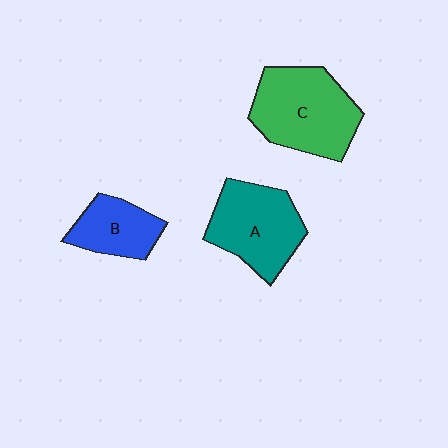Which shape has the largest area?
Shape C (green).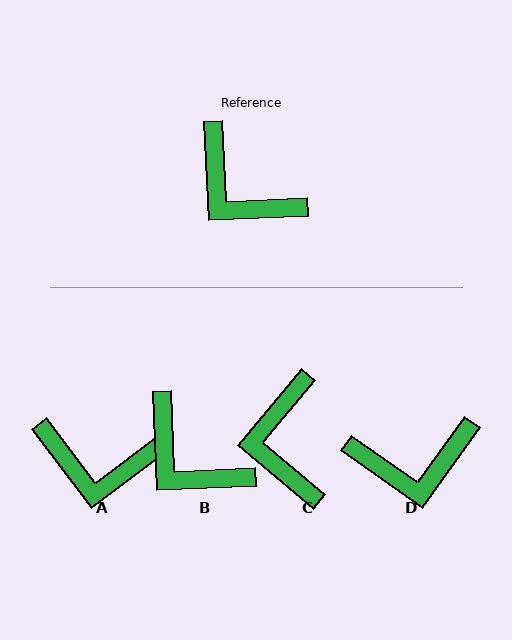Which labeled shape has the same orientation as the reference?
B.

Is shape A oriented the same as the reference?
No, it is off by about 35 degrees.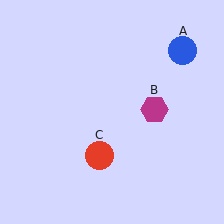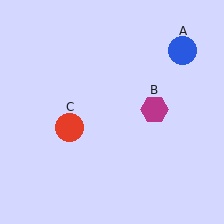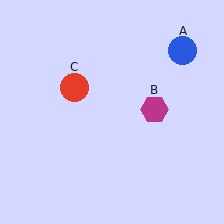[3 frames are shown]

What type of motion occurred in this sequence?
The red circle (object C) rotated clockwise around the center of the scene.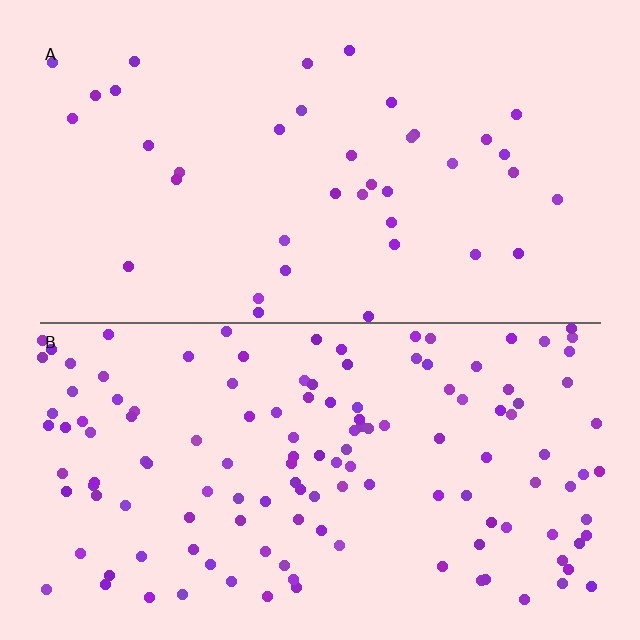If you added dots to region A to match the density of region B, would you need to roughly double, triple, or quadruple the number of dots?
Approximately triple.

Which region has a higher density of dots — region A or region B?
B (the bottom).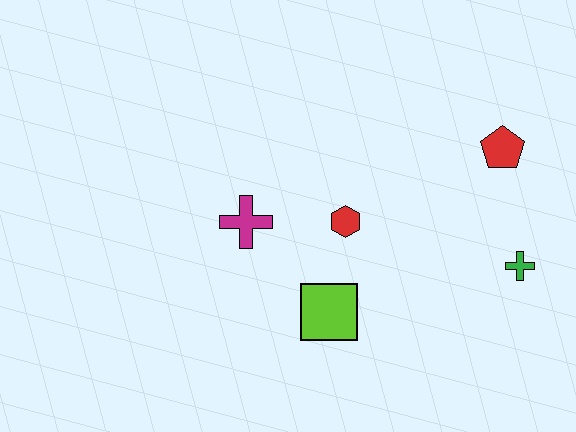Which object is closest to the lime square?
The red hexagon is closest to the lime square.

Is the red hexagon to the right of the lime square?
Yes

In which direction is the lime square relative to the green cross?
The lime square is to the left of the green cross.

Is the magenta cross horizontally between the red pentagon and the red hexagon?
No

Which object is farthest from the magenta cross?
The green cross is farthest from the magenta cross.